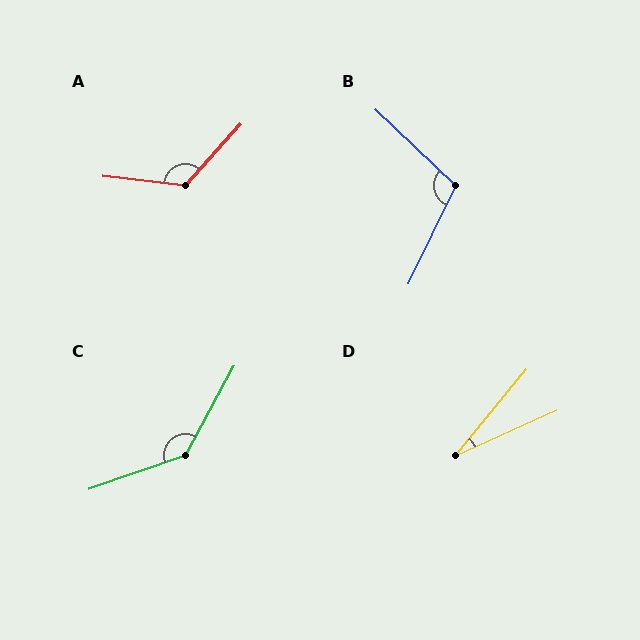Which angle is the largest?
C, at approximately 138 degrees.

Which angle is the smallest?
D, at approximately 26 degrees.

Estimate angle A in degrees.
Approximately 125 degrees.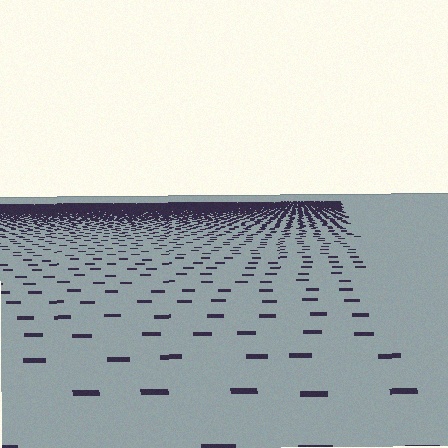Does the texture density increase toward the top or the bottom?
Density increases toward the top.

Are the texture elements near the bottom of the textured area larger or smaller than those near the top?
Larger. Near the bottom, elements are closer to the viewer and appear at a bigger on-screen size.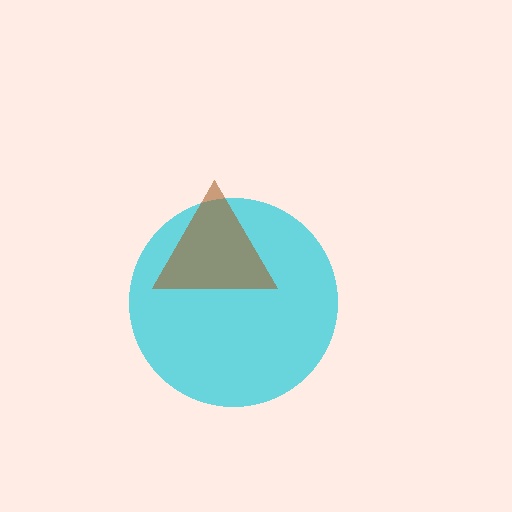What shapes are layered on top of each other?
The layered shapes are: a cyan circle, a brown triangle.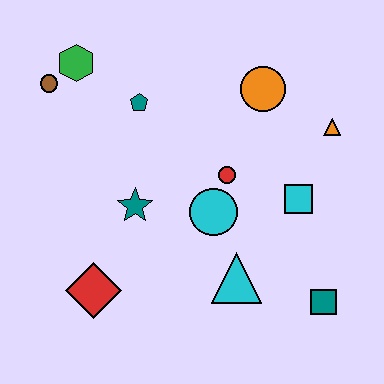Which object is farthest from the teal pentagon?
The teal square is farthest from the teal pentagon.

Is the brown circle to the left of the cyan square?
Yes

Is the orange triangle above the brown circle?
No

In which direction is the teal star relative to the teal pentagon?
The teal star is below the teal pentagon.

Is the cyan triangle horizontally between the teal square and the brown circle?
Yes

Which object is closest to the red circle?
The cyan circle is closest to the red circle.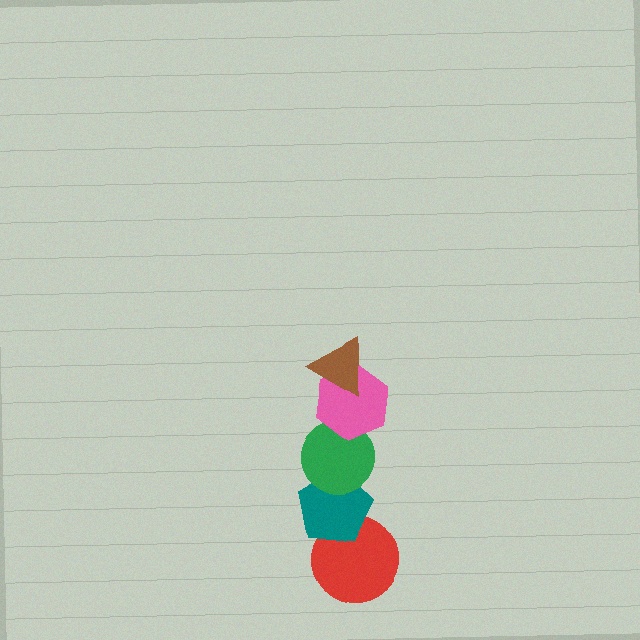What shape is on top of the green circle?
The pink hexagon is on top of the green circle.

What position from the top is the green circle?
The green circle is 3rd from the top.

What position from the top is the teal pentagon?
The teal pentagon is 4th from the top.